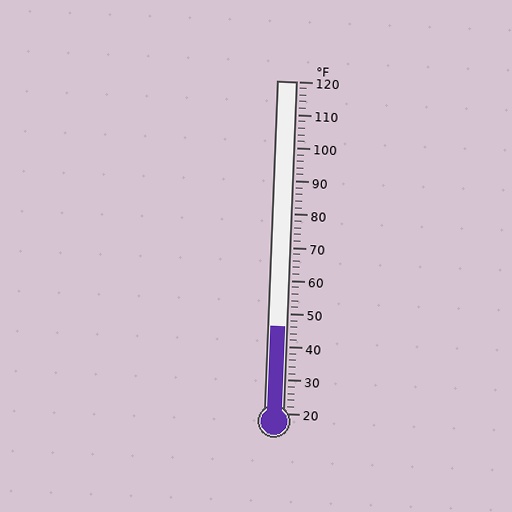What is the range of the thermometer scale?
The thermometer scale ranges from 20°F to 120°F.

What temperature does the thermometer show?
The thermometer shows approximately 46°F.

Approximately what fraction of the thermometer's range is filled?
The thermometer is filled to approximately 25% of its range.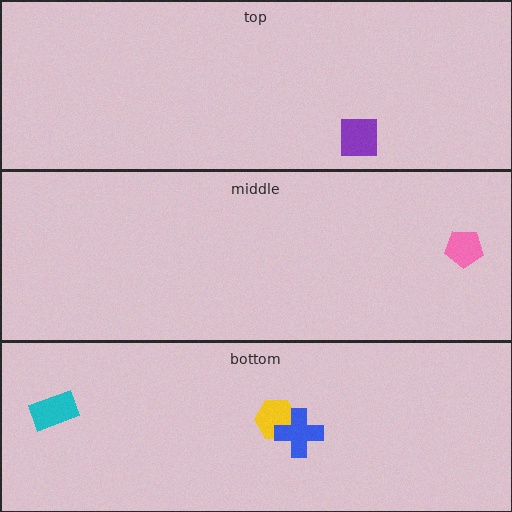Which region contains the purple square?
The top region.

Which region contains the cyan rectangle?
The bottom region.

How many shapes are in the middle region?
1.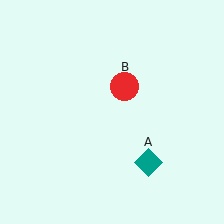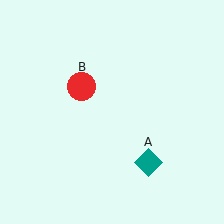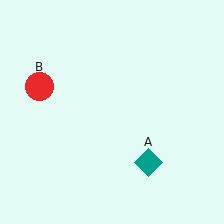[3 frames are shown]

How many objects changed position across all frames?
1 object changed position: red circle (object B).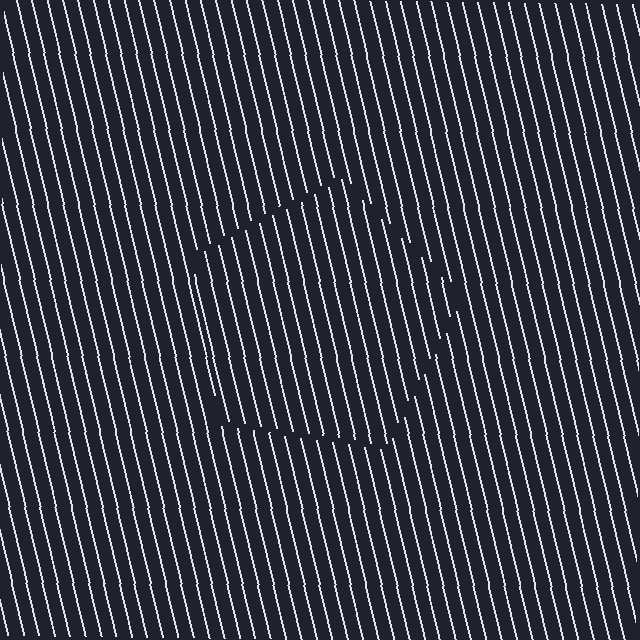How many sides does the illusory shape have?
5 sides — the line-ends trace a pentagon.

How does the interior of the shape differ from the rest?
The interior of the shape contains the same grating, shifted by half a period — the contour is defined by the phase discontinuity where line-ends from the inner and outer gratings abut.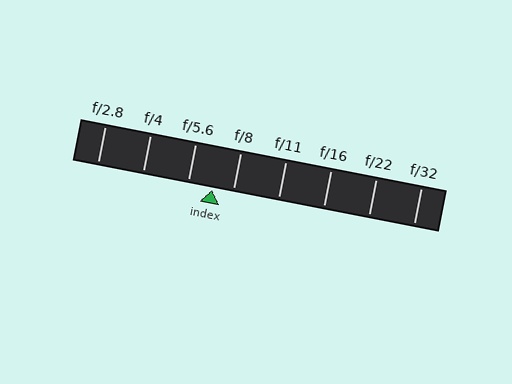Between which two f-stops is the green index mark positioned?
The index mark is between f/5.6 and f/8.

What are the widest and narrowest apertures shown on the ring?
The widest aperture shown is f/2.8 and the narrowest is f/32.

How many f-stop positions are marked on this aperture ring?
There are 8 f-stop positions marked.